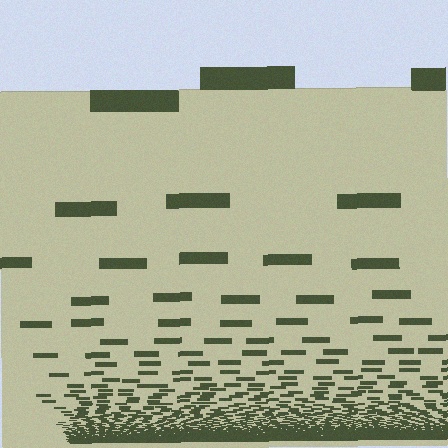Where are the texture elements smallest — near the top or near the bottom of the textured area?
Near the bottom.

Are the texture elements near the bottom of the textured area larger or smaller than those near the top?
Smaller. The gradient is inverted — elements near the bottom are smaller and denser.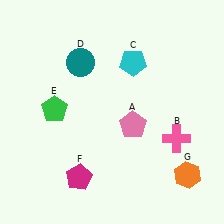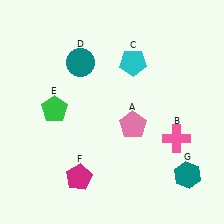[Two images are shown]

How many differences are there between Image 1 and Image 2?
There is 1 difference between the two images.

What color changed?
The hexagon (G) changed from orange in Image 1 to teal in Image 2.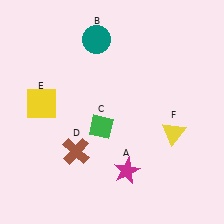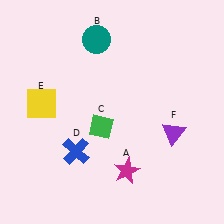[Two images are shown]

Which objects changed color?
D changed from brown to blue. F changed from yellow to purple.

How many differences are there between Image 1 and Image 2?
There are 2 differences between the two images.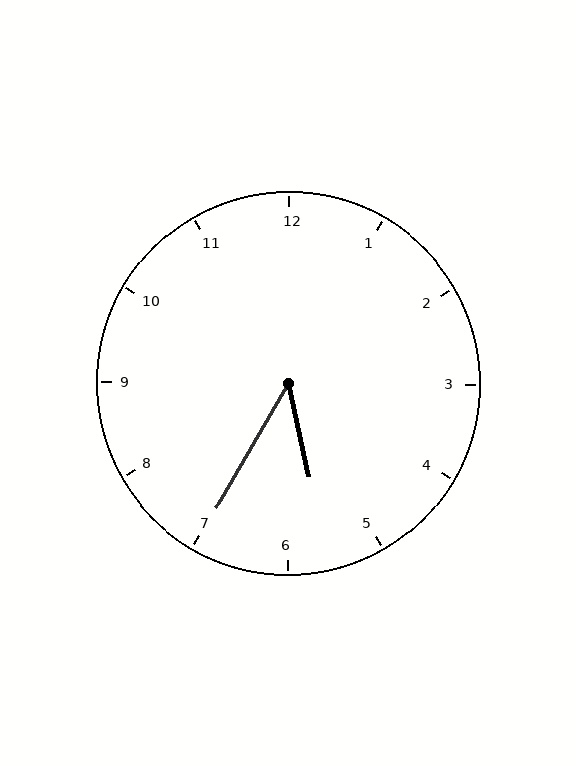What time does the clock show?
5:35.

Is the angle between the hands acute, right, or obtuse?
It is acute.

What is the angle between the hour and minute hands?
Approximately 42 degrees.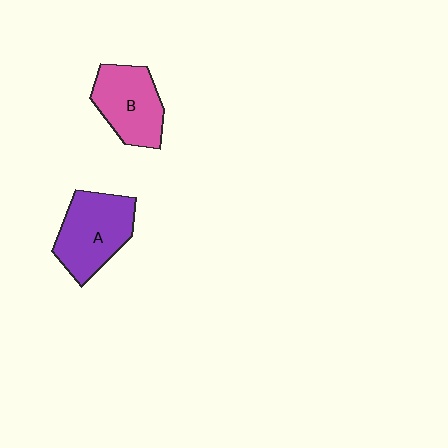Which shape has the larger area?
Shape A (purple).